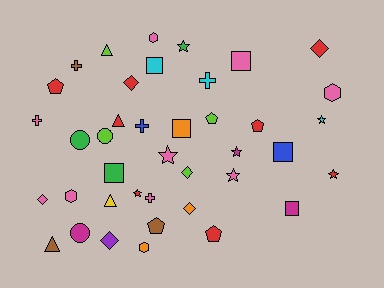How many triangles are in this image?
There are 4 triangles.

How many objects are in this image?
There are 40 objects.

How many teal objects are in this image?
There are no teal objects.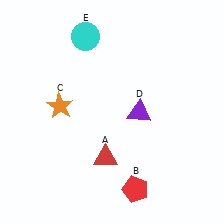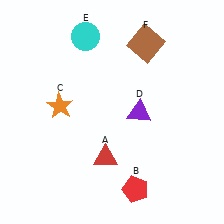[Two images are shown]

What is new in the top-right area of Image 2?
A brown square (F) was added in the top-right area of Image 2.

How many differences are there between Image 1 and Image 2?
There is 1 difference between the two images.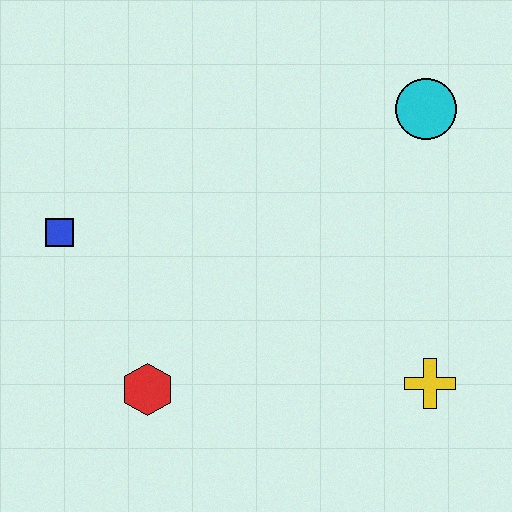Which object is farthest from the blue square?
The yellow cross is farthest from the blue square.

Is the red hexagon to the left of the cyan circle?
Yes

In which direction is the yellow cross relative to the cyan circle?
The yellow cross is below the cyan circle.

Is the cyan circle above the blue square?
Yes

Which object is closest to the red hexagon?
The blue square is closest to the red hexagon.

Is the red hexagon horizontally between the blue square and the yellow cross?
Yes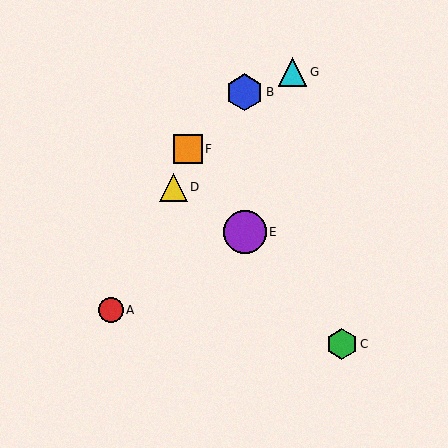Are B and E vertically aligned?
Yes, both are at x≈245.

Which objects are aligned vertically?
Objects B, E are aligned vertically.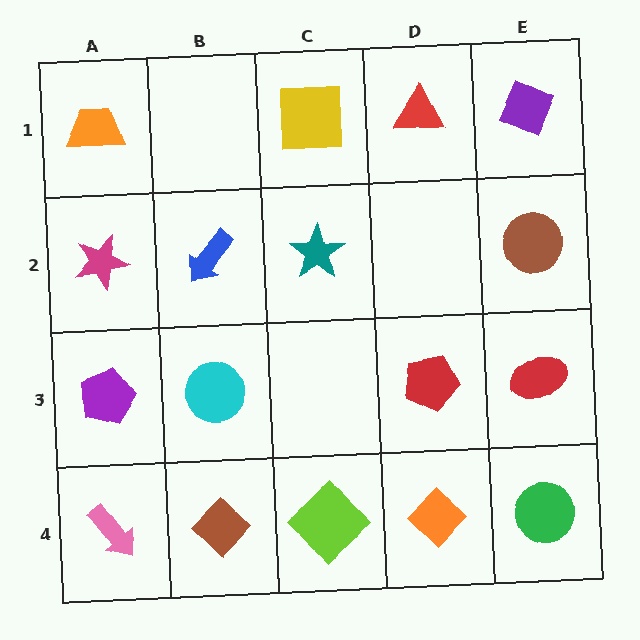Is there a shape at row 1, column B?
No, that cell is empty.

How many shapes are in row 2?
4 shapes.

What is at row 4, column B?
A brown diamond.